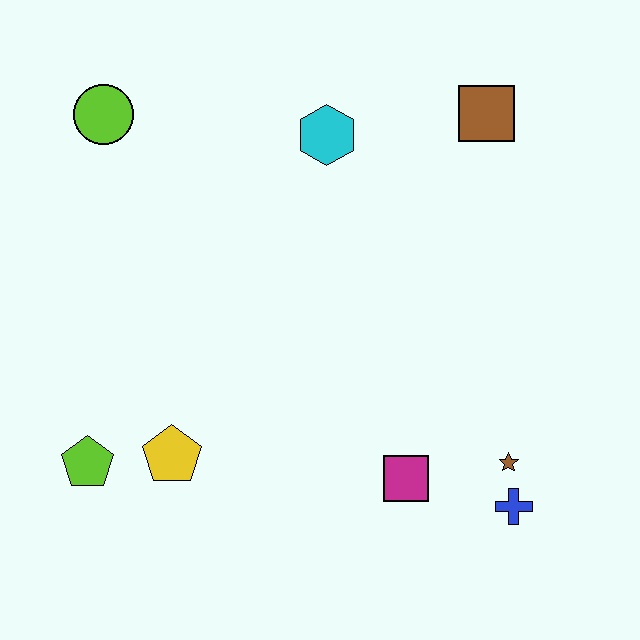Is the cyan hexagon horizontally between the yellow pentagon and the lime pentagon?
No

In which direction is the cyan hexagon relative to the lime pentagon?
The cyan hexagon is above the lime pentagon.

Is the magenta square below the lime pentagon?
Yes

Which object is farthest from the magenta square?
The lime circle is farthest from the magenta square.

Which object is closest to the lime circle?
The cyan hexagon is closest to the lime circle.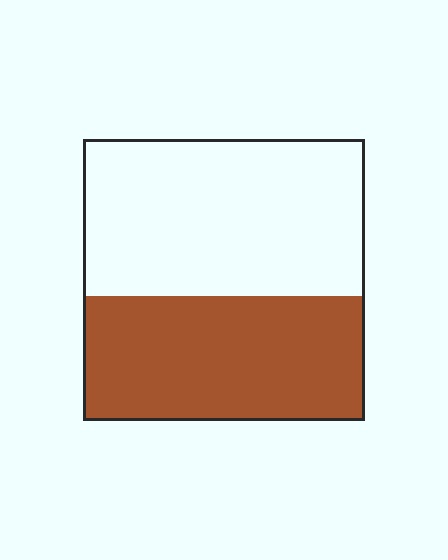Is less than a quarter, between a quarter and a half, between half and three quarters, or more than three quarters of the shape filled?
Between a quarter and a half.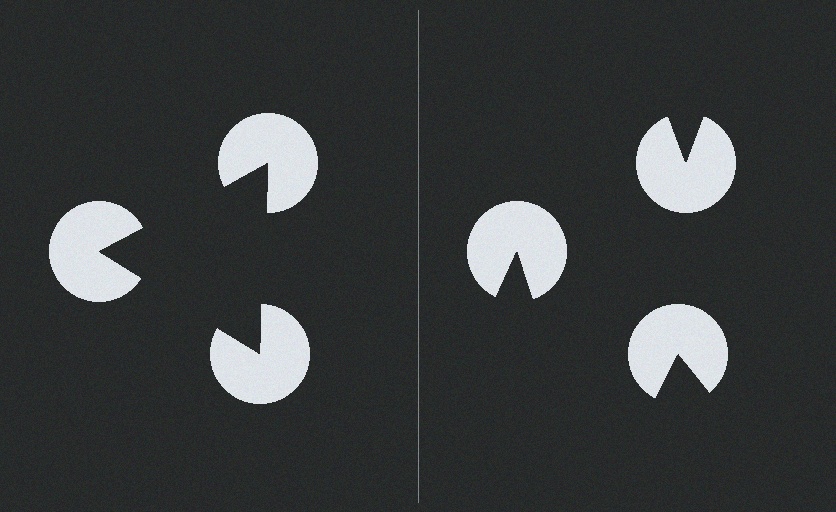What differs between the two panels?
The pac-man discs are positioned identically on both sides; only the wedge orientations differ. On the left they align to a triangle; on the right they are misaligned.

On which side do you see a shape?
An illusory triangle appears on the left side. On the right side the wedge cuts are rotated, so no coherent shape forms.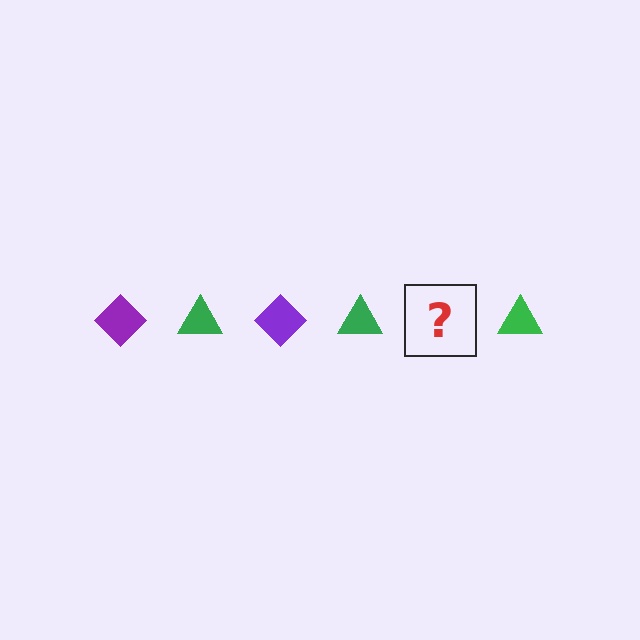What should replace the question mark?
The question mark should be replaced with a purple diamond.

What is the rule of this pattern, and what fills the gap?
The rule is that the pattern alternates between purple diamond and green triangle. The gap should be filled with a purple diamond.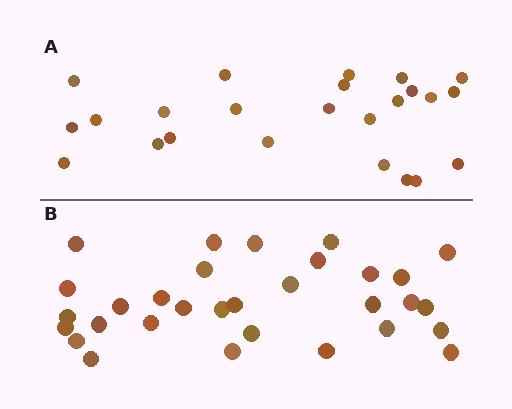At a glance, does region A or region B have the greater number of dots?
Region B (the bottom region) has more dots.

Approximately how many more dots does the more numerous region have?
Region B has roughly 8 or so more dots than region A.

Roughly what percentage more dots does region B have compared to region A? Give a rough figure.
About 30% more.